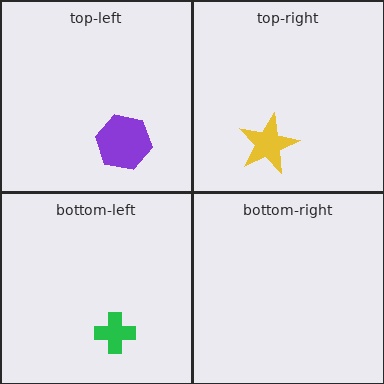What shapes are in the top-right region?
The yellow star.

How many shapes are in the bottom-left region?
1.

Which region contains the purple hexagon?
The top-left region.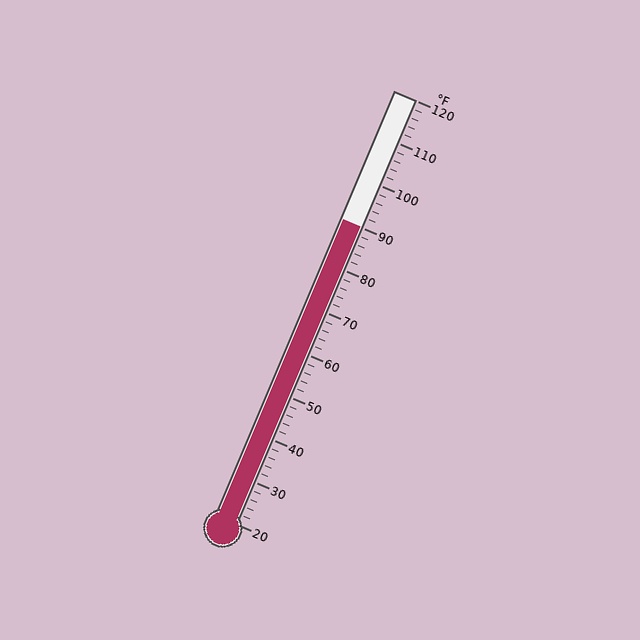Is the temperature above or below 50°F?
The temperature is above 50°F.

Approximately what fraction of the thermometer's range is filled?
The thermometer is filled to approximately 70% of its range.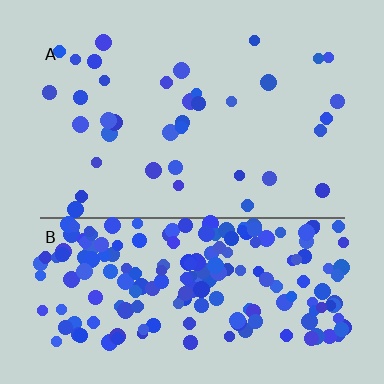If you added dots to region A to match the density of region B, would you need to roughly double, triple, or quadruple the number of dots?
Approximately quadruple.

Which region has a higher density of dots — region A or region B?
B (the bottom).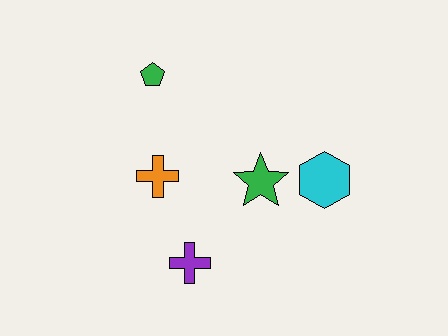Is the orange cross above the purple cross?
Yes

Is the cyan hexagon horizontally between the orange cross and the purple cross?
No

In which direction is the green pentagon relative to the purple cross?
The green pentagon is above the purple cross.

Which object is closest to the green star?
The cyan hexagon is closest to the green star.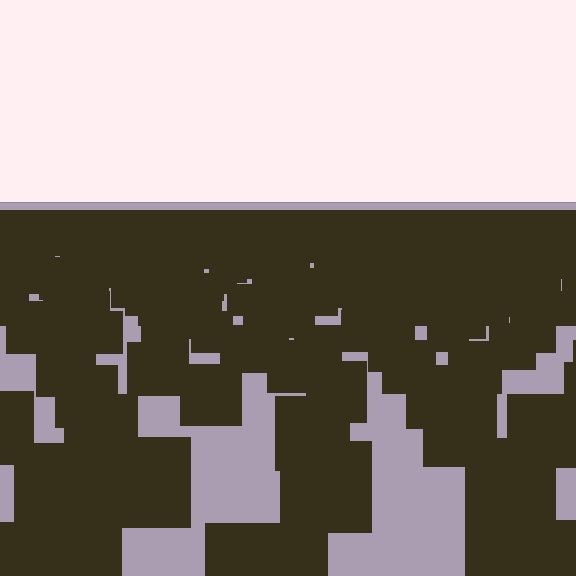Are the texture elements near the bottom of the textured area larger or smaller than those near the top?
Larger. Near the bottom, elements are closer to the viewer and appear at a bigger on-screen size.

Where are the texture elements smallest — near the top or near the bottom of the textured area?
Near the top.